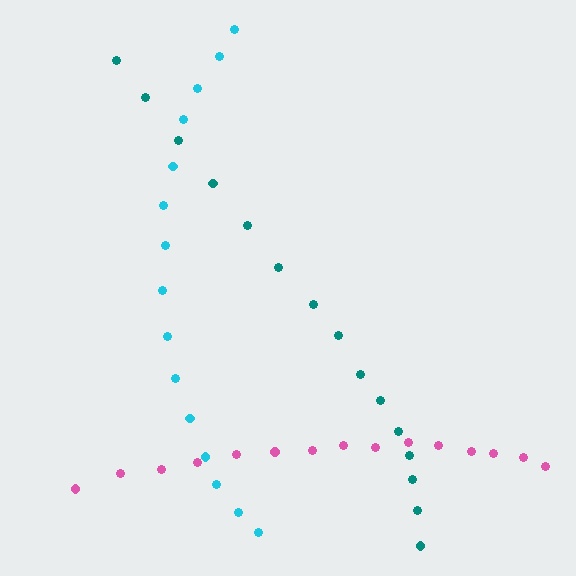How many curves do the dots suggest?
There are 3 distinct paths.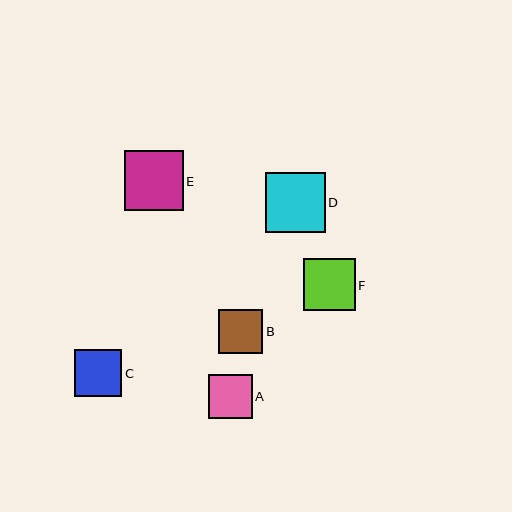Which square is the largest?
Square D is the largest with a size of approximately 60 pixels.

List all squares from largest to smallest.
From largest to smallest: D, E, F, C, B, A.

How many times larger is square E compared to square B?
Square E is approximately 1.3 times the size of square B.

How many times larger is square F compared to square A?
Square F is approximately 1.2 times the size of square A.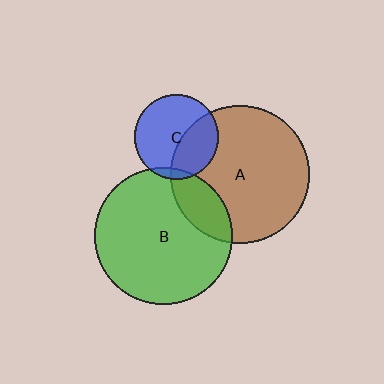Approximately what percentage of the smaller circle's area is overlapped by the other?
Approximately 20%.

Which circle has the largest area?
Circle A (brown).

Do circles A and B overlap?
Yes.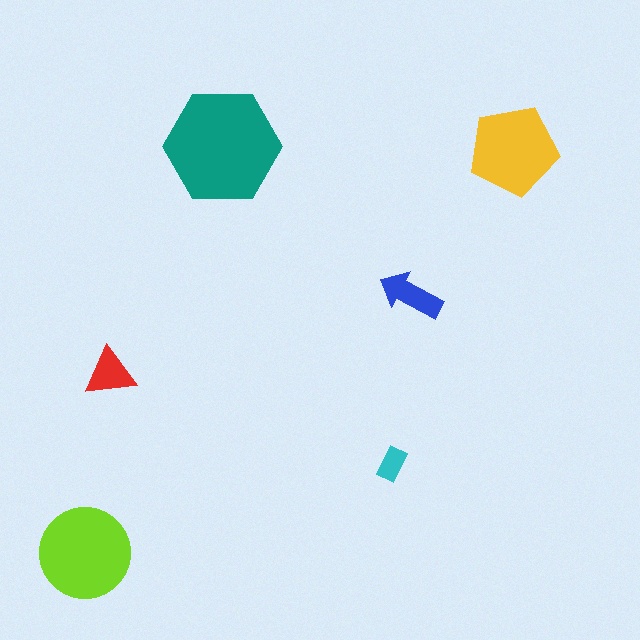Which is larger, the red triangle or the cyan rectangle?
The red triangle.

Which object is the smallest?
The cyan rectangle.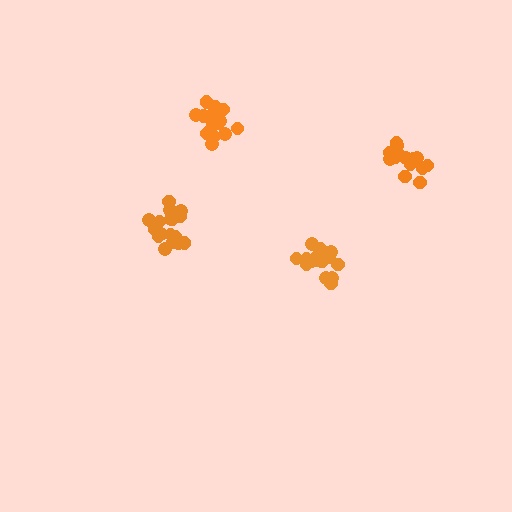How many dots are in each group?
Group 1: 17 dots, Group 2: 18 dots, Group 3: 16 dots, Group 4: 16 dots (67 total).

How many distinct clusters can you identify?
There are 4 distinct clusters.